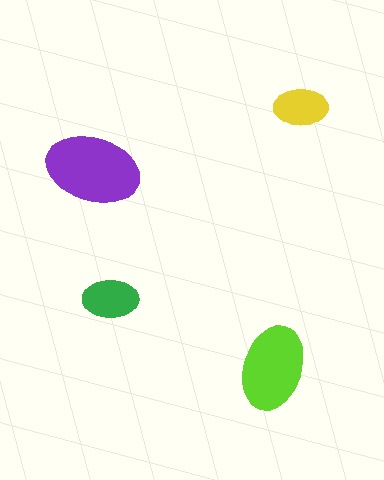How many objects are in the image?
There are 4 objects in the image.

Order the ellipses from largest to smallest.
the purple one, the lime one, the green one, the yellow one.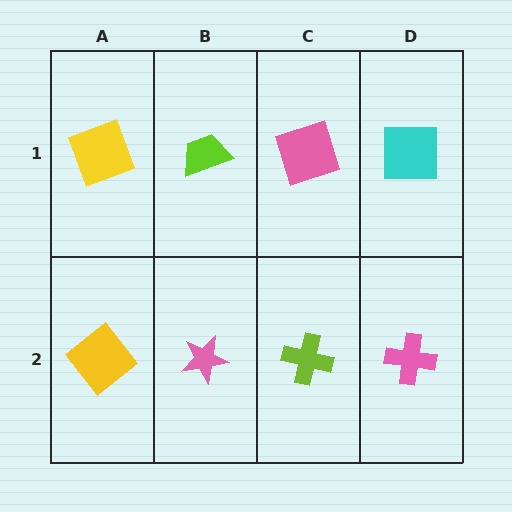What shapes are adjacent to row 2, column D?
A cyan square (row 1, column D), a lime cross (row 2, column C).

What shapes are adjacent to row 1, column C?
A lime cross (row 2, column C), a lime trapezoid (row 1, column B), a cyan square (row 1, column D).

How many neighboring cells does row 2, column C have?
3.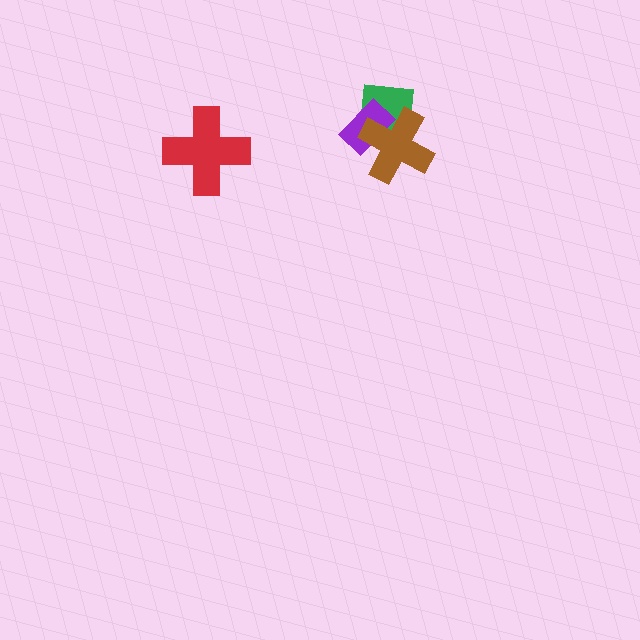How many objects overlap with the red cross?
0 objects overlap with the red cross.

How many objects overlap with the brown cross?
2 objects overlap with the brown cross.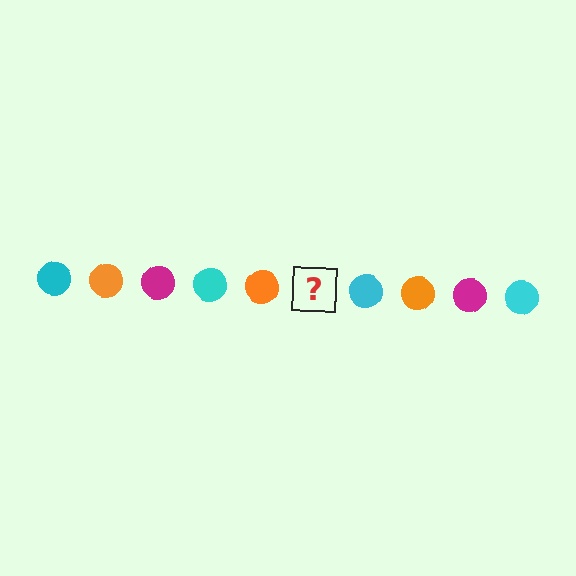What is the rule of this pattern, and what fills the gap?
The rule is that the pattern cycles through cyan, orange, magenta circles. The gap should be filled with a magenta circle.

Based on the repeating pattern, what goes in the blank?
The blank should be a magenta circle.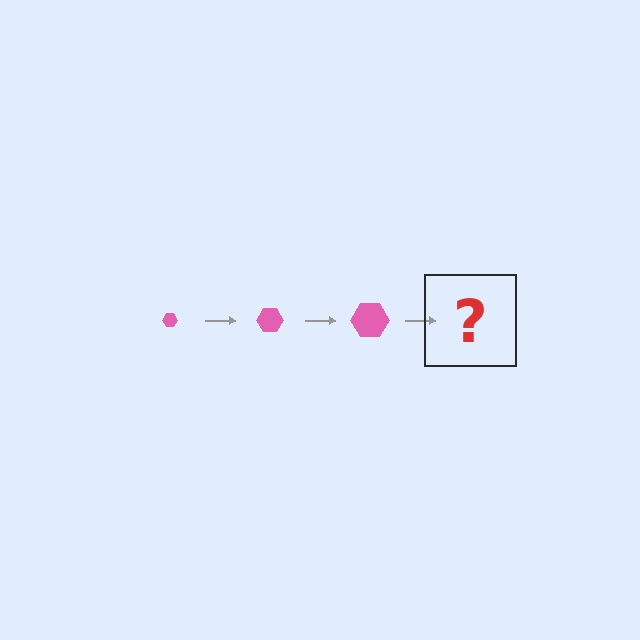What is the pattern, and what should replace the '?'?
The pattern is that the hexagon gets progressively larger each step. The '?' should be a pink hexagon, larger than the previous one.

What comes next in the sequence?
The next element should be a pink hexagon, larger than the previous one.